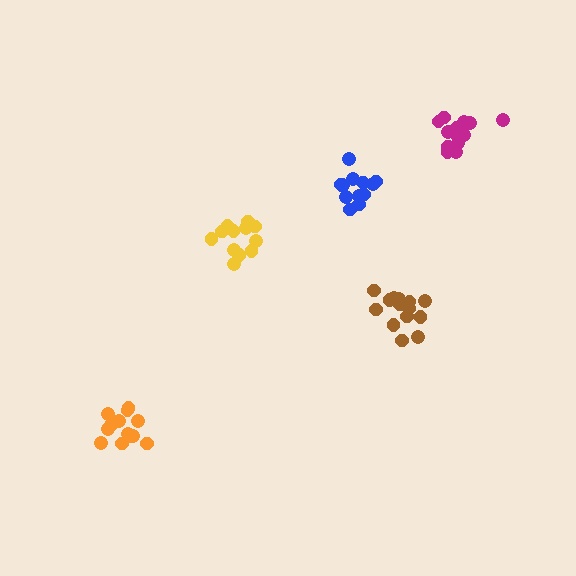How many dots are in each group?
Group 1: 12 dots, Group 2: 13 dots, Group 3: 13 dots, Group 4: 14 dots, Group 5: 15 dots (67 total).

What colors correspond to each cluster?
The clusters are colored: yellow, orange, blue, brown, magenta.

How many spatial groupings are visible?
There are 5 spatial groupings.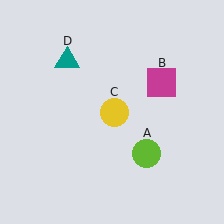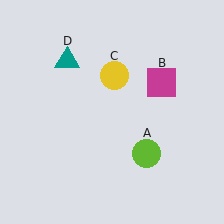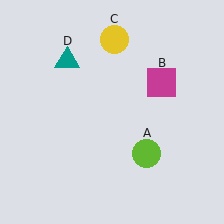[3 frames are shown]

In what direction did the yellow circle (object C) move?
The yellow circle (object C) moved up.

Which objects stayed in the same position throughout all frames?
Lime circle (object A) and magenta square (object B) and teal triangle (object D) remained stationary.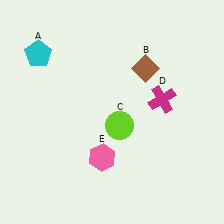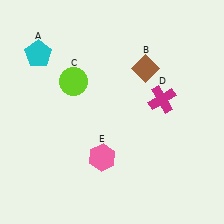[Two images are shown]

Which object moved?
The lime circle (C) moved left.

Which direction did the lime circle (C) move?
The lime circle (C) moved left.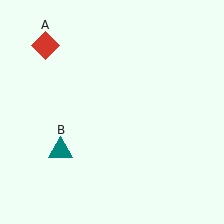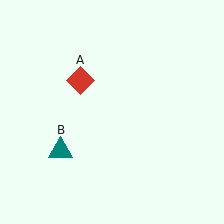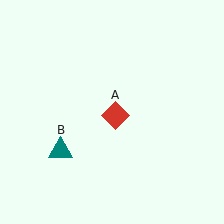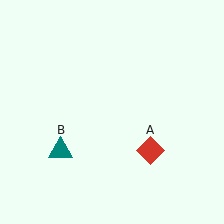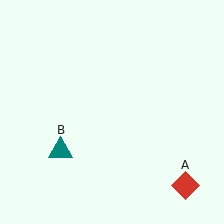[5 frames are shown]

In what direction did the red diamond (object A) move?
The red diamond (object A) moved down and to the right.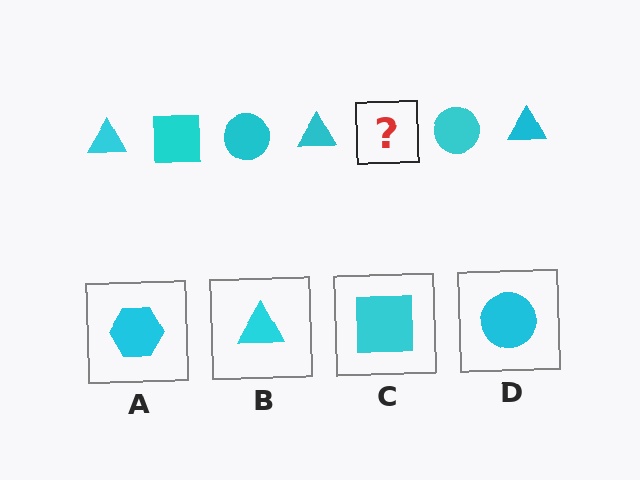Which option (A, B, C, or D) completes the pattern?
C.